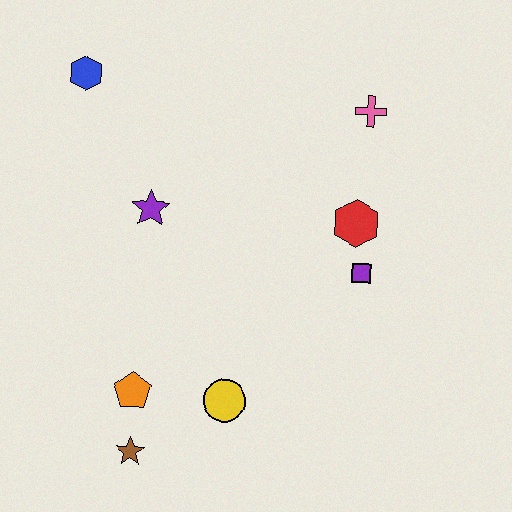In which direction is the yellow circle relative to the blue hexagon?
The yellow circle is below the blue hexagon.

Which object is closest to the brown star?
The orange pentagon is closest to the brown star.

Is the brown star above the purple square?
No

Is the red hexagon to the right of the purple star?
Yes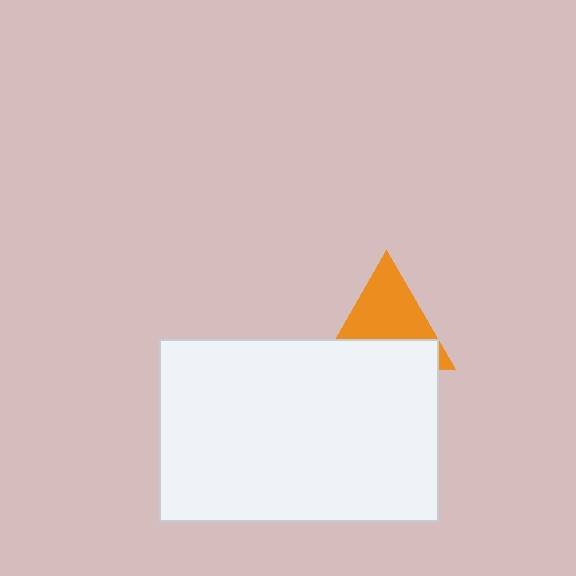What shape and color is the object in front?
The object in front is a white rectangle.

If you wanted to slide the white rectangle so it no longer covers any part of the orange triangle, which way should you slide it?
Slide it down — that is the most direct way to separate the two shapes.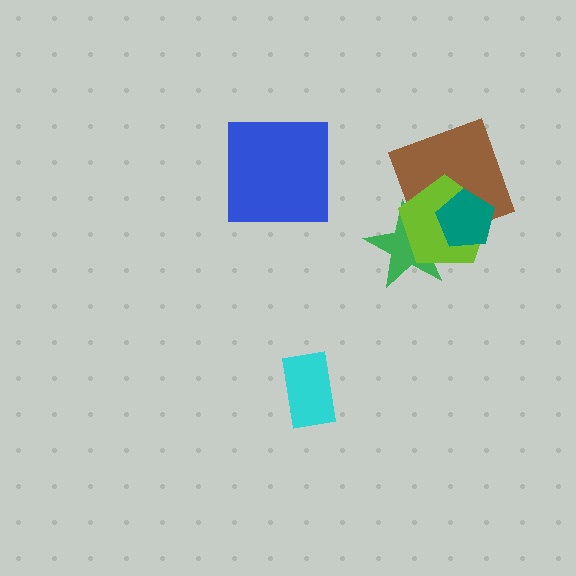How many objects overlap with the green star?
3 objects overlap with the green star.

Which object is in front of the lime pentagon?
The teal pentagon is in front of the lime pentagon.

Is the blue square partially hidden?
No, no other shape covers it.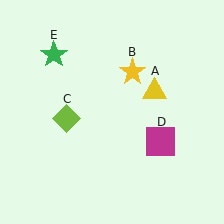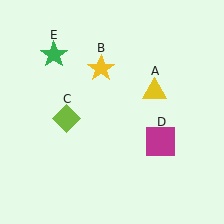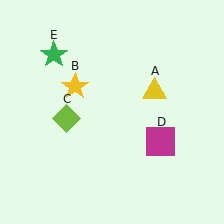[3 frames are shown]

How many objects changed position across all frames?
1 object changed position: yellow star (object B).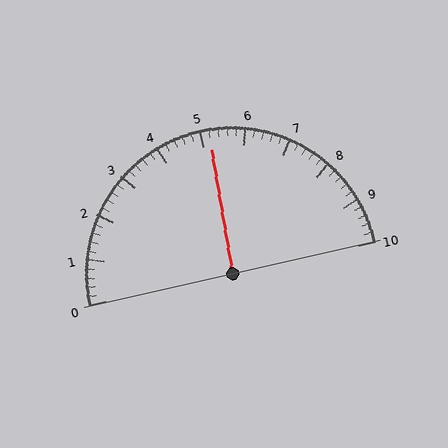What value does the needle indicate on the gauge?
The needle indicates approximately 5.2.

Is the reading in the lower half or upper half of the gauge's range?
The reading is in the upper half of the range (0 to 10).